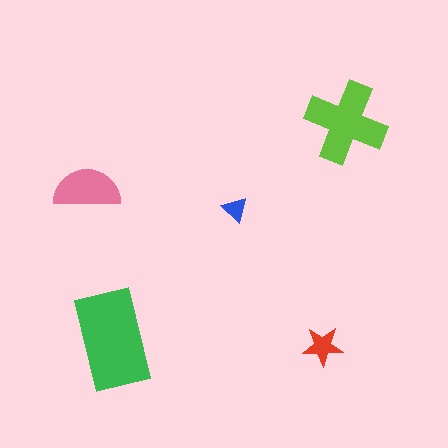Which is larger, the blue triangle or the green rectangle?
The green rectangle.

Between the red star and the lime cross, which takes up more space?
The lime cross.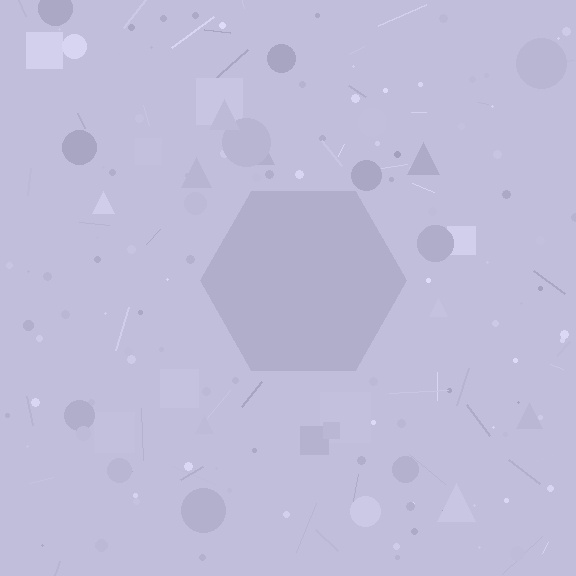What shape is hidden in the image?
A hexagon is hidden in the image.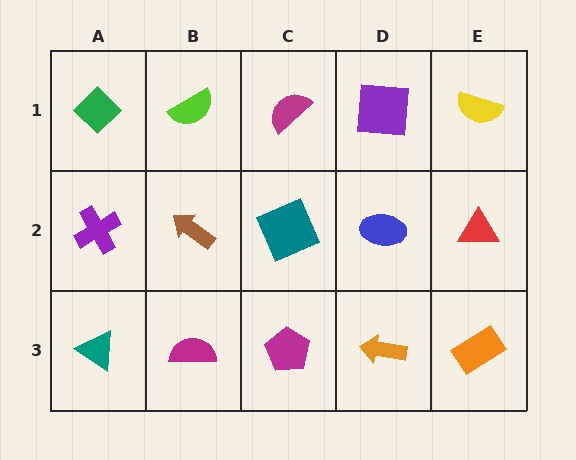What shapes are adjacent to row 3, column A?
A purple cross (row 2, column A), a magenta semicircle (row 3, column B).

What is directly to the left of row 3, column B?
A teal triangle.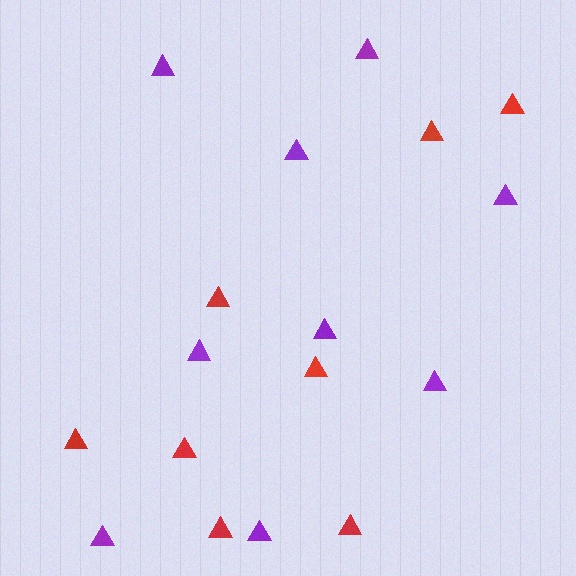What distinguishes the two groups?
There are 2 groups: one group of purple triangles (9) and one group of red triangles (8).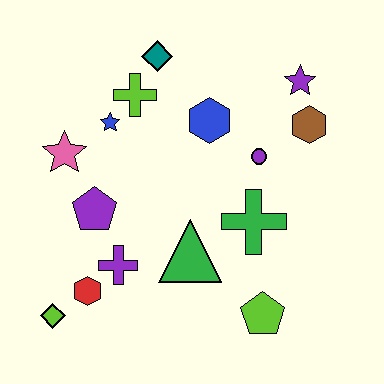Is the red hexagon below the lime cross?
Yes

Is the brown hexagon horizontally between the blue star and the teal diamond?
No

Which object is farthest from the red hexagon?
The purple star is farthest from the red hexagon.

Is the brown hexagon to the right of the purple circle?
Yes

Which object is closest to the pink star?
The blue star is closest to the pink star.